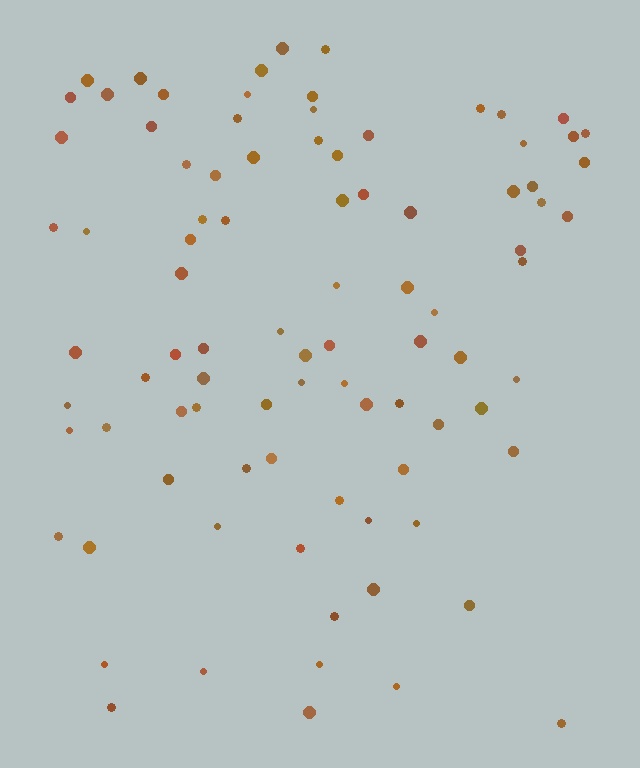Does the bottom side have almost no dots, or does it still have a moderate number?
Still a moderate number, just noticeably fewer than the top.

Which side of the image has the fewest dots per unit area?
The bottom.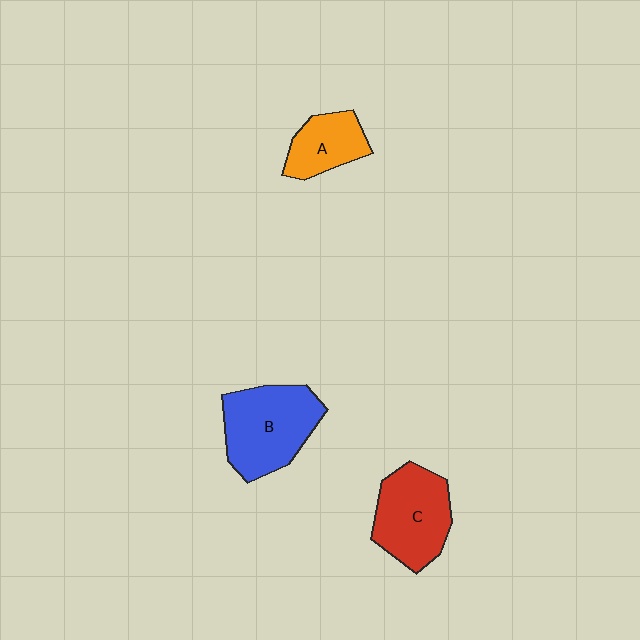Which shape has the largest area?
Shape B (blue).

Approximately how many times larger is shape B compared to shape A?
Approximately 1.8 times.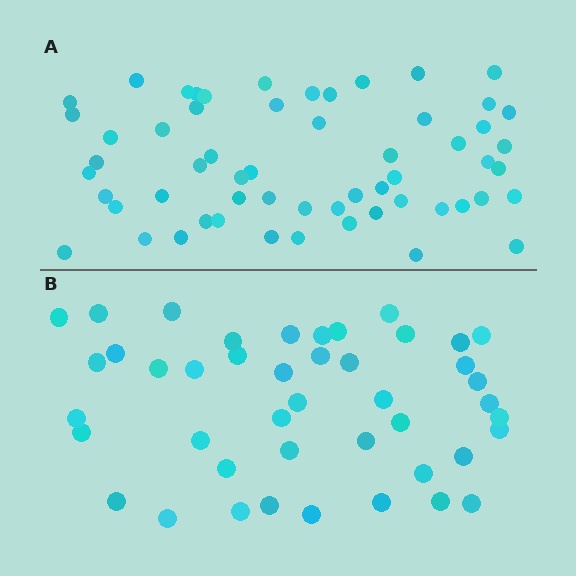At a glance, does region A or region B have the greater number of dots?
Region A (the top region) has more dots.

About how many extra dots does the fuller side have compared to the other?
Region A has approximately 15 more dots than region B.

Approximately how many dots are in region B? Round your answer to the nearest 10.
About 40 dots. (The exact count is 44, which rounds to 40.)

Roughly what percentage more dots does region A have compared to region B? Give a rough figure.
About 30% more.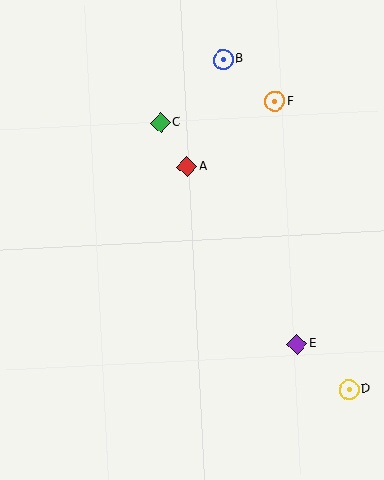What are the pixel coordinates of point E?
Point E is at (297, 344).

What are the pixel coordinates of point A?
Point A is at (187, 167).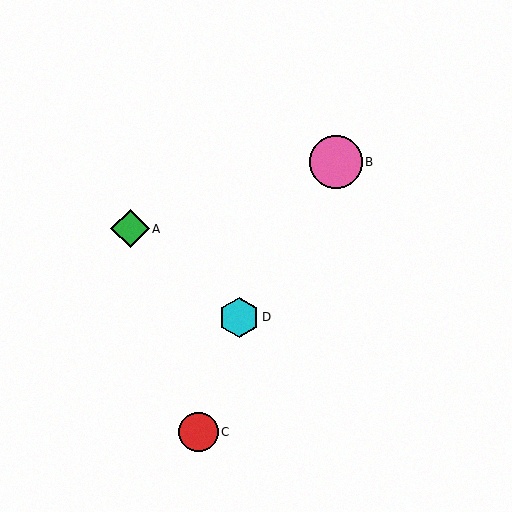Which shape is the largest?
The pink circle (labeled B) is the largest.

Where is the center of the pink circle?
The center of the pink circle is at (336, 162).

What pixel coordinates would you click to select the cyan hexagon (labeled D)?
Click at (239, 317) to select the cyan hexagon D.